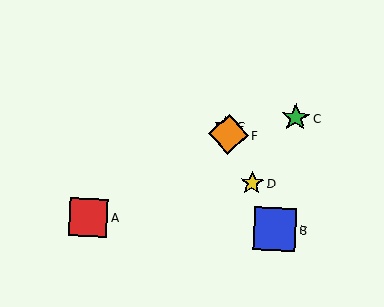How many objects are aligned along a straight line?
4 objects (B, D, E, F) are aligned along a straight line.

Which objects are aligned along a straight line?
Objects B, D, E, F are aligned along a straight line.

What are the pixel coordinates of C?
Object C is at (296, 118).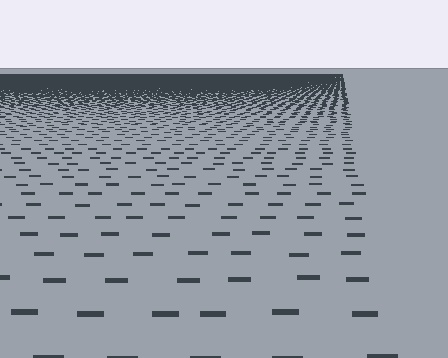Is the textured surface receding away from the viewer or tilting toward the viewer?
The surface is receding away from the viewer. Texture elements get smaller and denser toward the top.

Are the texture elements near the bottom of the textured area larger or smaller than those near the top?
Larger. Near the bottom, elements are closer to the viewer and appear at a bigger on-screen size.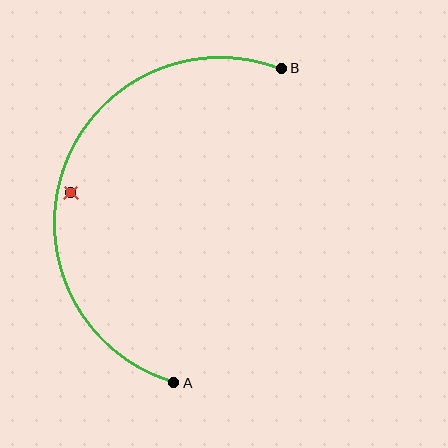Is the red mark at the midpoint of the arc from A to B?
No — the red mark does not lie on the arc at all. It sits slightly inside the curve.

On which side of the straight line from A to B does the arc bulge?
The arc bulges to the left of the straight line connecting A and B.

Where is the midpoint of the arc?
The arc midpoint is the point on the curve farthest from the straight line joining A and B. It sits to the left of that line.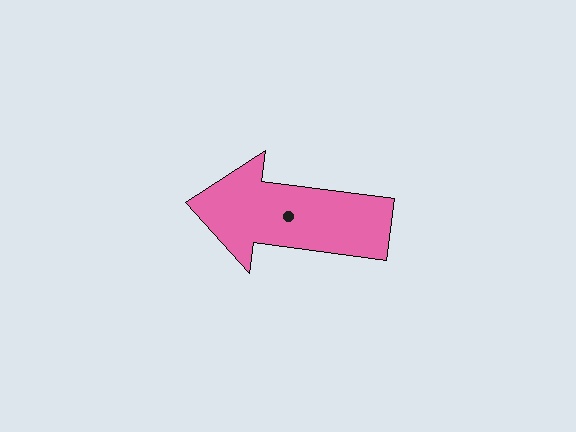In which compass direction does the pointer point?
West.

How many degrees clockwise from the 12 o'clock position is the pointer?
Approximately 278 degrees.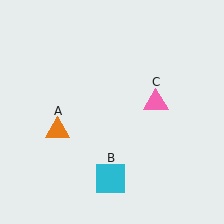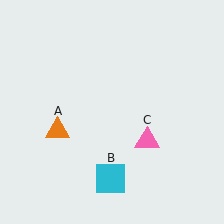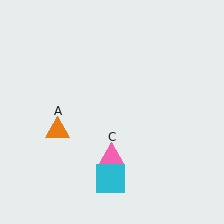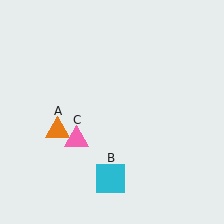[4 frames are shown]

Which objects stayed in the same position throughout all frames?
Orange triangle (object A) and cyan square (object B) remained stationary.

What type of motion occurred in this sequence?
The pink triangle (object C) rotated clockwise around the center of the scene.